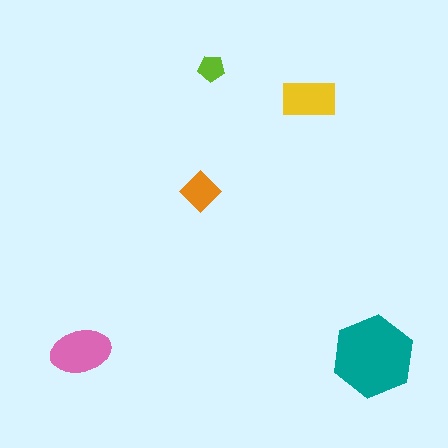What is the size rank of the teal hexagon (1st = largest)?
1st.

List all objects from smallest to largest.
The lime pentagon, the orange diamond, the yellow rectangle, the pink ellipse, the teal hexagon.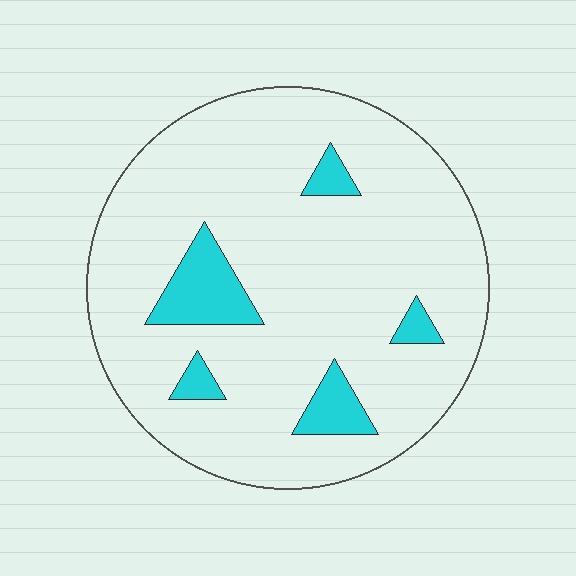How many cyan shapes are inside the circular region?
5.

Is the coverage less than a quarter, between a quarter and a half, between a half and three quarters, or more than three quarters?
Less than a quarter.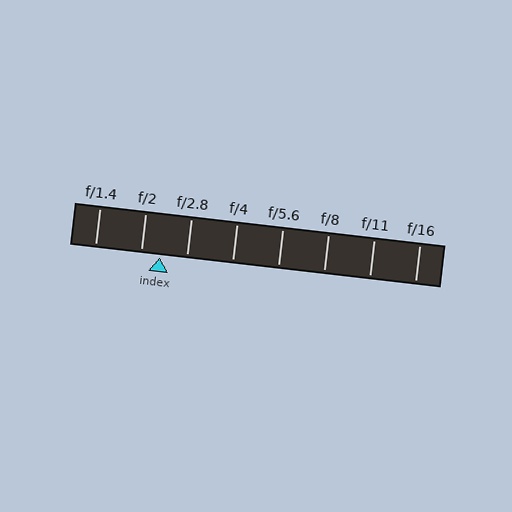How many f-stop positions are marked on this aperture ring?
There are 8 f-stop positions marked.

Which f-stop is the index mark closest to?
The index mark is closest to f/2.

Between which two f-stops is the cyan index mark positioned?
The index mark is between f/2 and f/2.8.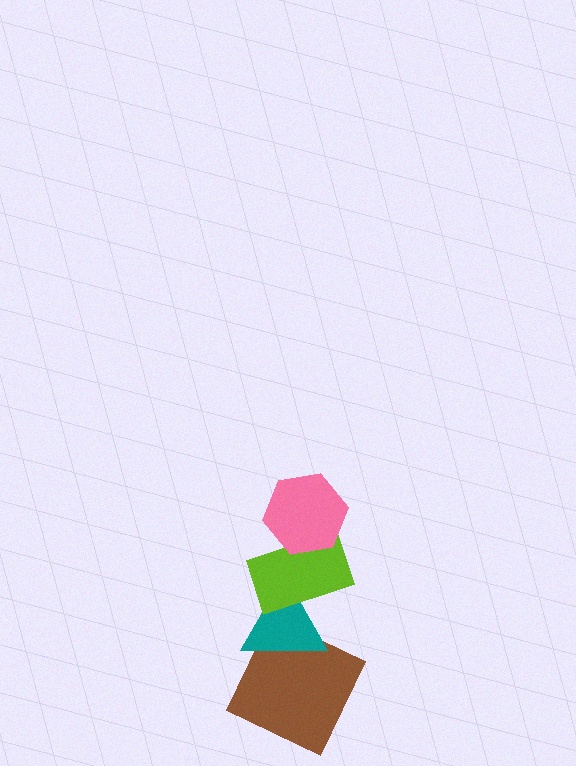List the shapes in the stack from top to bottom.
From top to bottom: the pink hexagon, the lime rectangle, the teal triangle, the brown square.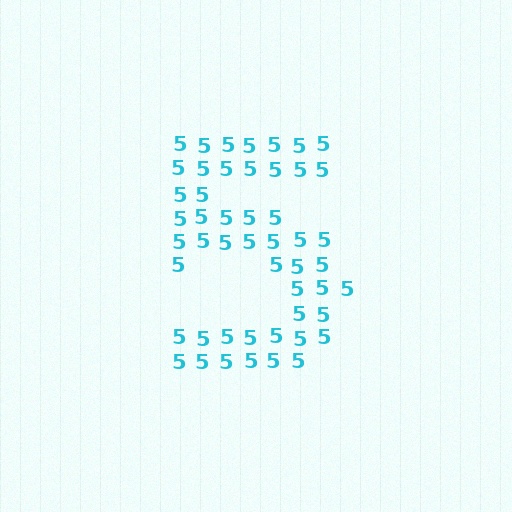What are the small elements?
The small elements are digit 5's.